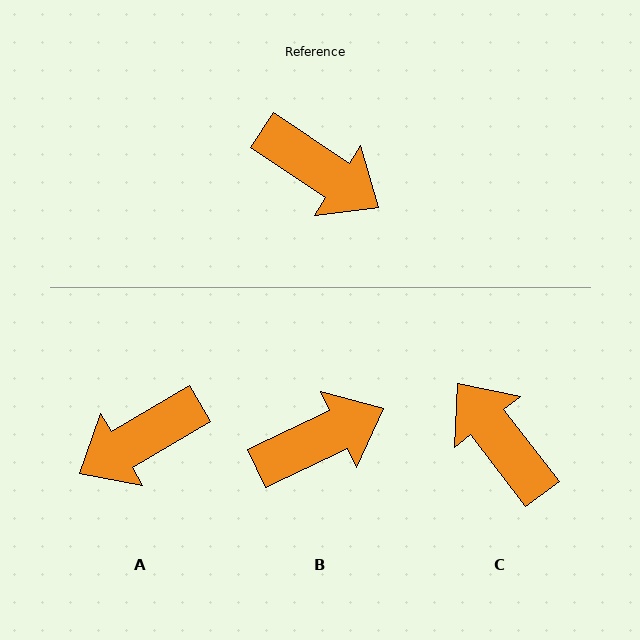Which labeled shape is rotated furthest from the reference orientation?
C, about 161 degrees away.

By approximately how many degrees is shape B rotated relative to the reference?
Approximately 59 degrees counter-clockwise.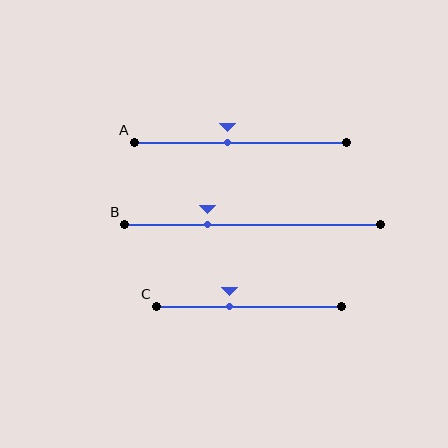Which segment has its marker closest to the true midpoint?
Segment A has its marker closest to the true midpoint.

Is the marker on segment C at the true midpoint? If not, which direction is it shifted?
No, the marker on segment C is shifted to the left by about 11% of the segment length.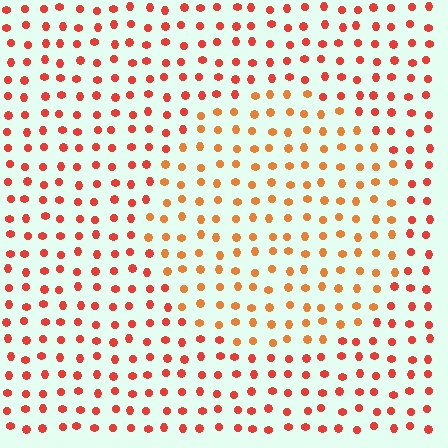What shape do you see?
I see a circle.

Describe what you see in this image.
The image is filled with small red elements in a uniform arrangement. A circle-shaped region is visible where the elements are tinted to a slightly different hue, forming a subtle color boundary.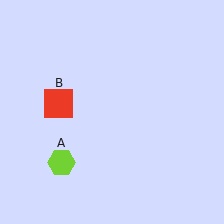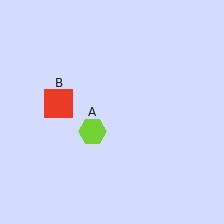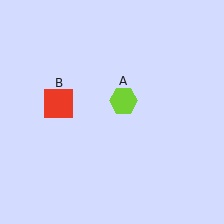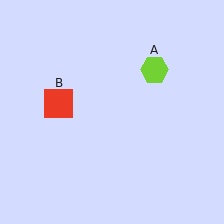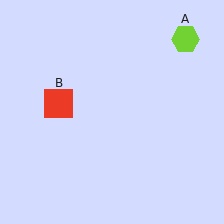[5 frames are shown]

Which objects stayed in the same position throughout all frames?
Red square (object B) remained stationary.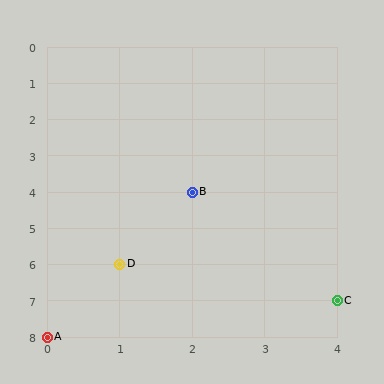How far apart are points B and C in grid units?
Points B and C are 2 columns and 3 rows apart (about 3.6 grid units diagonally).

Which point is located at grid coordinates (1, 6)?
Point D is at (1, 6).